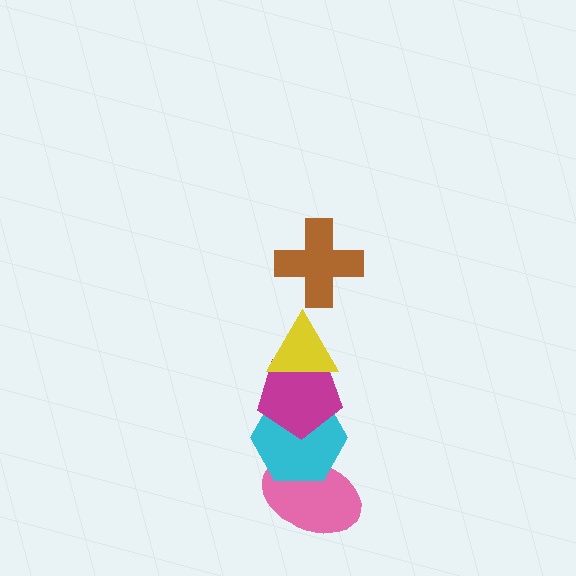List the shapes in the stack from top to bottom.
From top to bottom: the brown cross, the yellow triangle, the magenta pentagon, the cyan hexagon, the pink ellipse.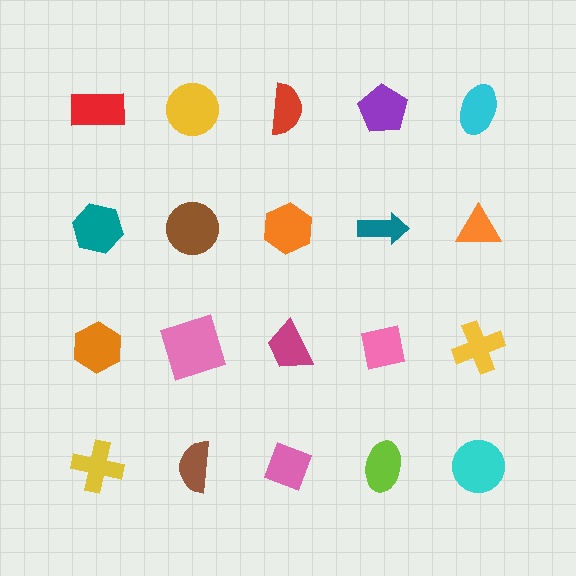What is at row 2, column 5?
An orange triangle.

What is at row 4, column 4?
A lime ellipse.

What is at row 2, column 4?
A teal arrow.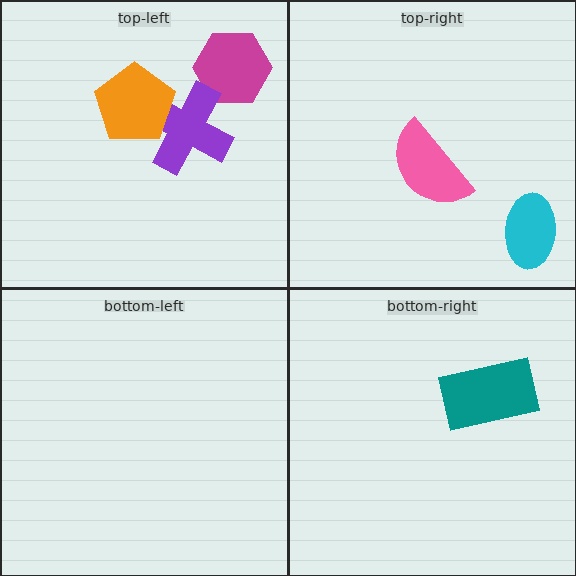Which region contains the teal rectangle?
The bottom-right region.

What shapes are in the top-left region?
The magenta hexagon, the purple cross, the orange pentagon.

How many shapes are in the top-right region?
2.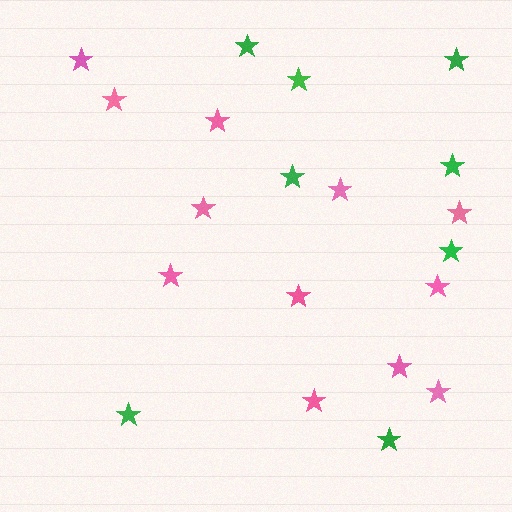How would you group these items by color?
There are 2 groups: one group of green stars (8) and one group of pink stars (12).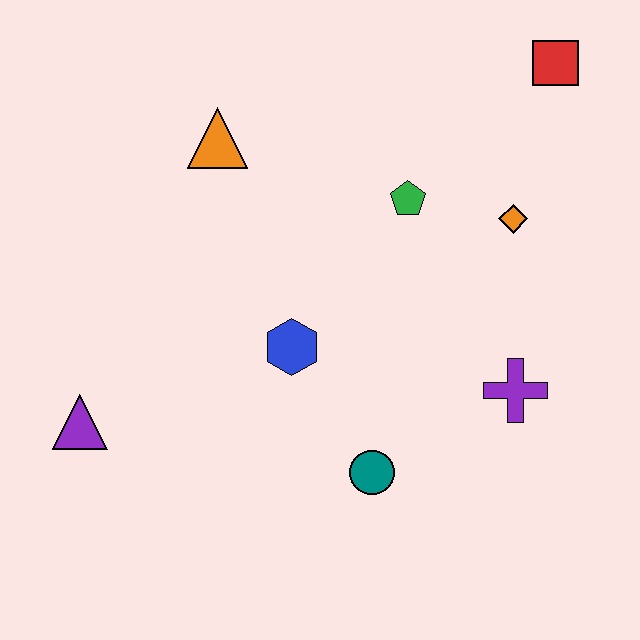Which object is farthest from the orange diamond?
The purple triangle is farthest from the orange diamond.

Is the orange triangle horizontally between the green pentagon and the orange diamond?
No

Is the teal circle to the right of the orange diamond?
No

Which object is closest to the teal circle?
The blue hexagon is closest to the teal circle.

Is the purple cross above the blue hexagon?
No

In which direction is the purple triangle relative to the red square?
The purple triangle is to the left of the red square.